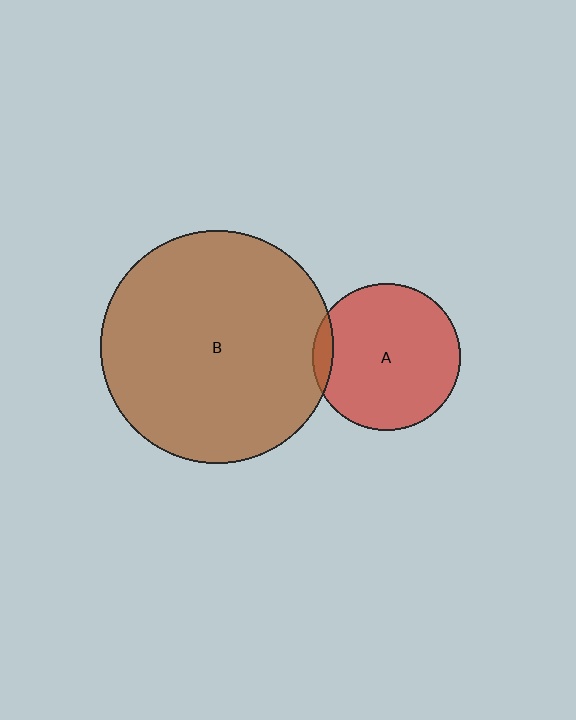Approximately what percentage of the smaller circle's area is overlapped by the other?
Approximately 5%.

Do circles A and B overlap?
Yes.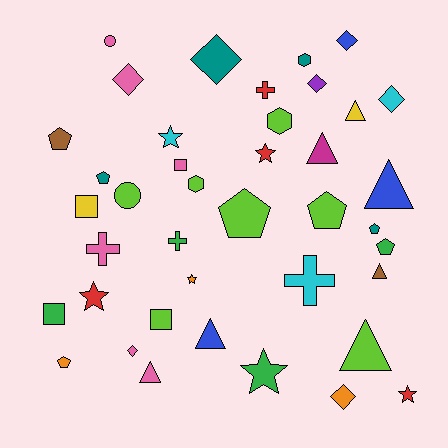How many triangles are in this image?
There are 7 triangles.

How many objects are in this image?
There are 40 objects.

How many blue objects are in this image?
There are 3 blue objects.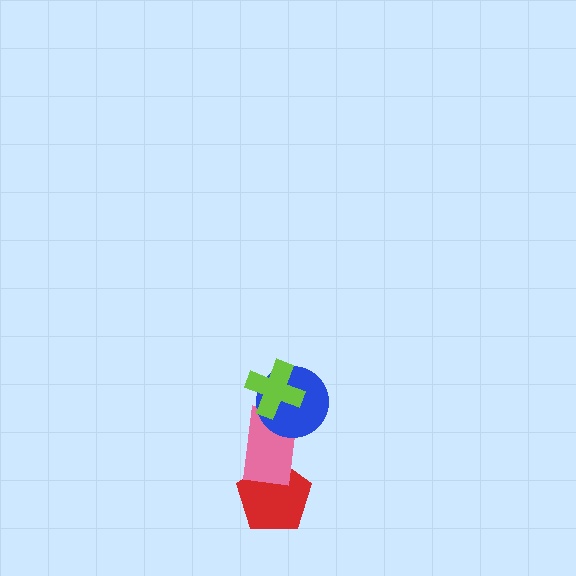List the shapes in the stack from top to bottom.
From top to bottom: the lime cross, the blue circle, the pink rectangle, the red pentagon.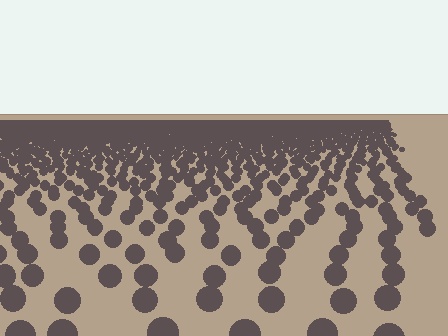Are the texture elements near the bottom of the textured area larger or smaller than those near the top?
Larger. Near the bottom, elements are closer to the viewer and appear at a bigger on-screen size.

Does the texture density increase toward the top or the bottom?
Density increases toward the top.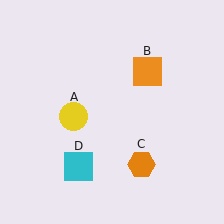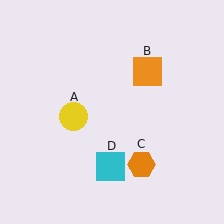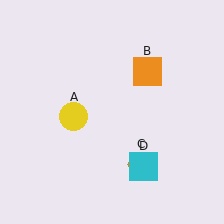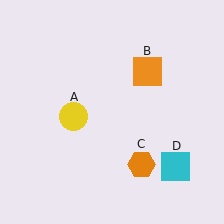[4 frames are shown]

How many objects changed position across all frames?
1 object changed position: cyan square (object D).